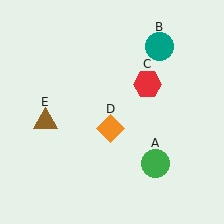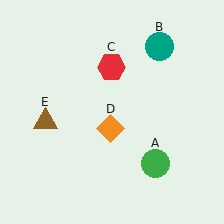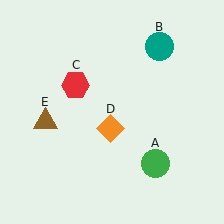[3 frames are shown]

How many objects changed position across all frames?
1 object changed position: red hexagon (object C).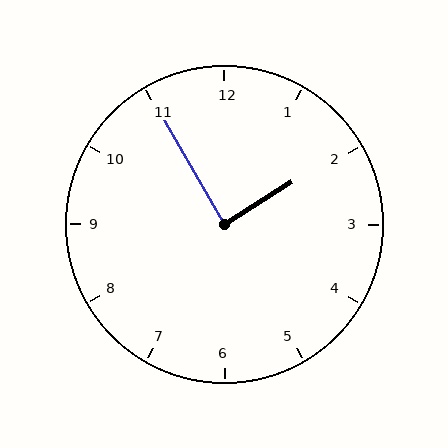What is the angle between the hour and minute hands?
Approximately 88 degrees.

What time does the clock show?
1:55.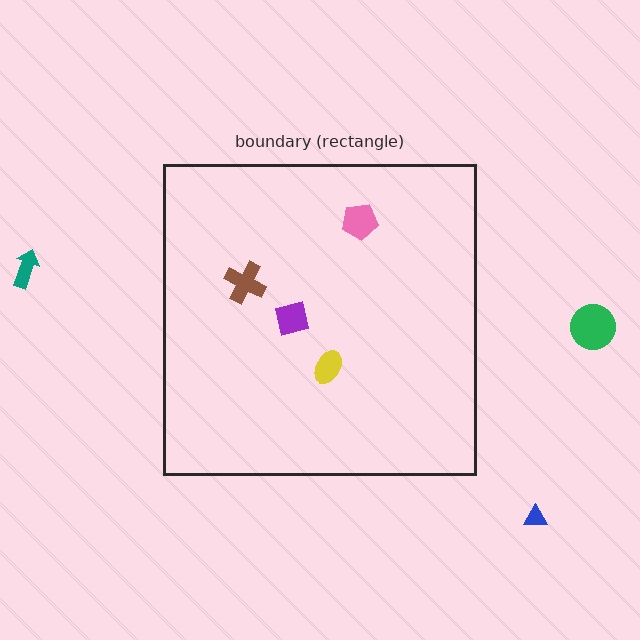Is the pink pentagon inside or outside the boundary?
Inside.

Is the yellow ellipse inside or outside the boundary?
Inside.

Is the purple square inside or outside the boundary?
Inside.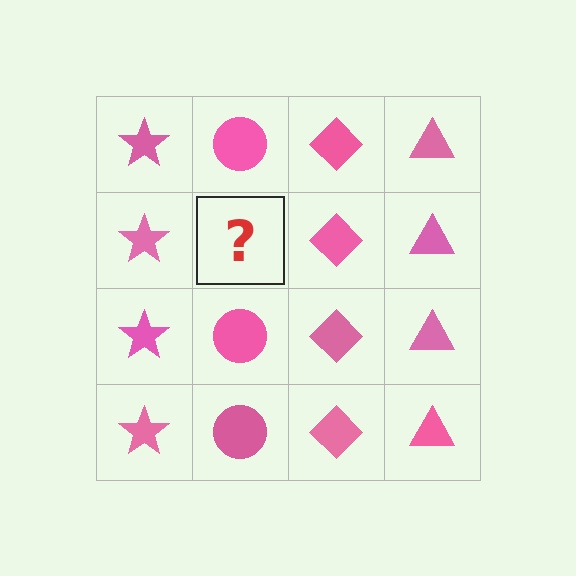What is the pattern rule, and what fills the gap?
The rule is that each column has a consistent shape. The gap should be filled with a pink circle.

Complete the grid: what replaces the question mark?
The question mark should be replaced with a pink circle.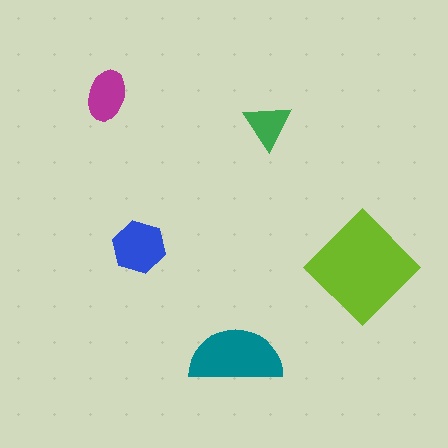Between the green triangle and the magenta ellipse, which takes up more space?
The magenta ellipse.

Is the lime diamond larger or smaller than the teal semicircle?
Larger.